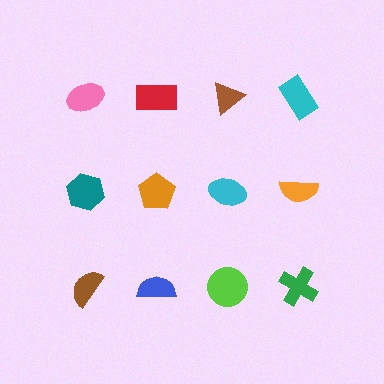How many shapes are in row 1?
4 shapes.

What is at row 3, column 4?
A green cross.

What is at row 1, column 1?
A pink ellipse.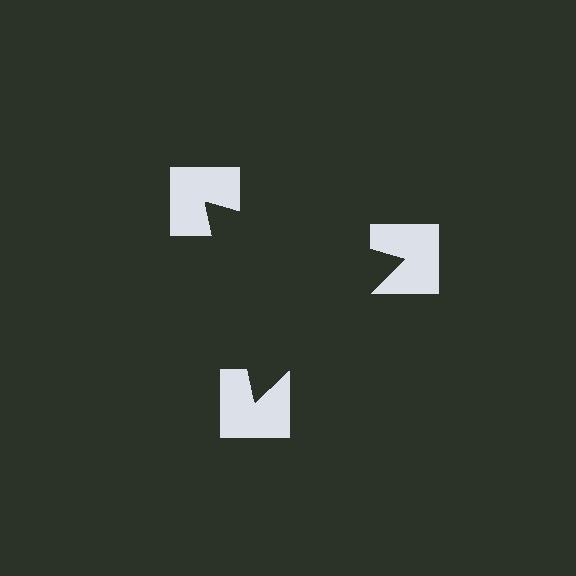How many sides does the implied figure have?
3 sides.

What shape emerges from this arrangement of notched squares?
An illusory triangle — its edges are inferred from the aligned wedge cuts in the notched squares, not physically drawn.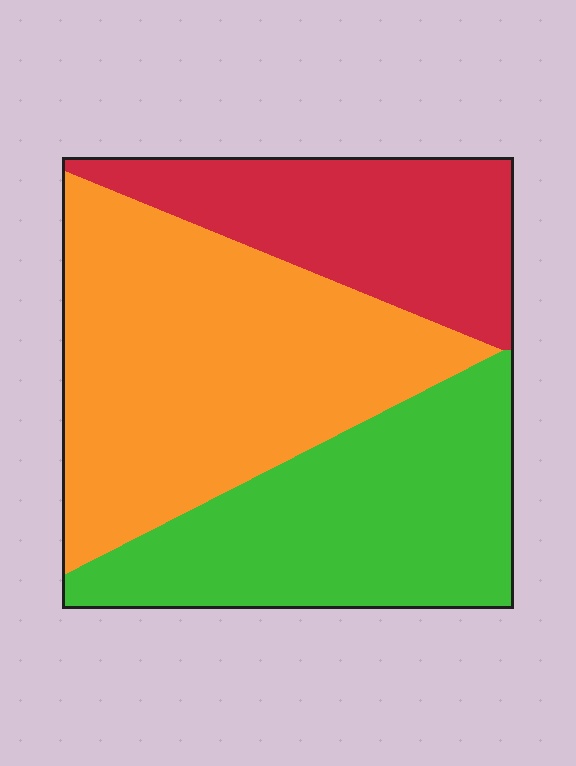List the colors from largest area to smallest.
From largest to smallest: orange, green, red.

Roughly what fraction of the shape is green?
Green takes up about one third (1/3) of the shape.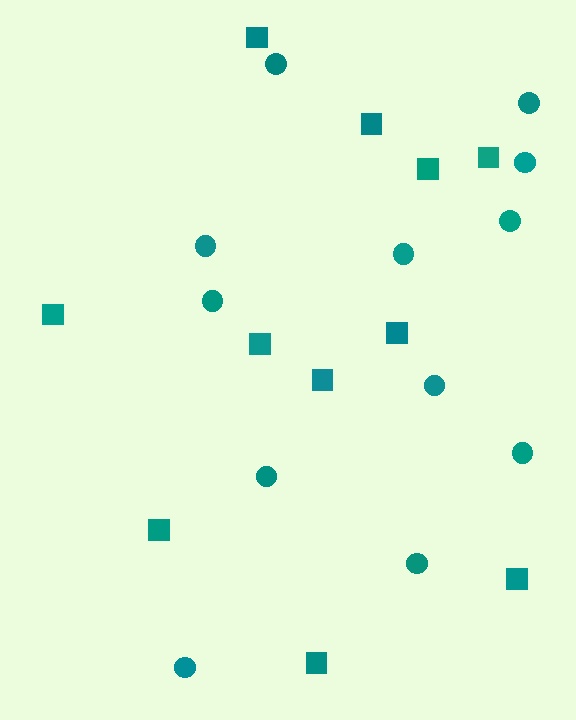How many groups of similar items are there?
There are 2 groups: one group of squares (11) and one group of circles (12).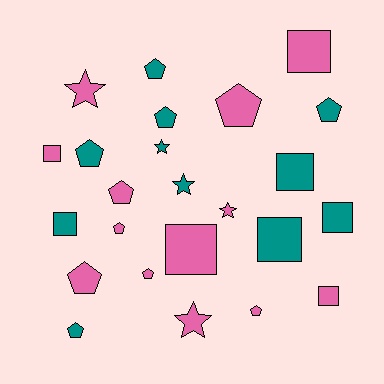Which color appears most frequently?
Pink, with 13 objects.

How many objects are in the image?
There are 24 objects.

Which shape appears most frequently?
Pentagon, with 11 objects.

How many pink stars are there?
There are 3 pink stars.